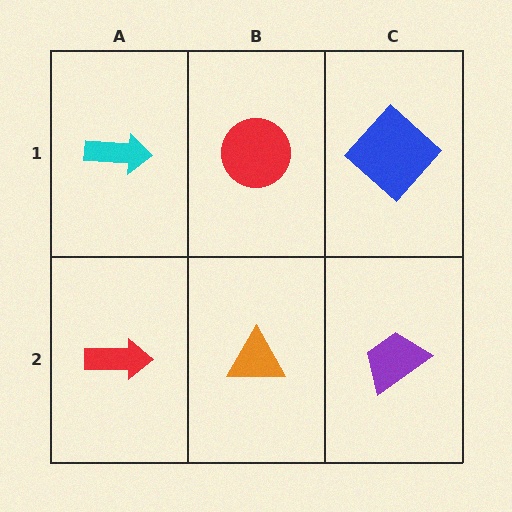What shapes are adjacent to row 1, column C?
A purple trapezoid (row 2, column C), a red circle (row 1, column B).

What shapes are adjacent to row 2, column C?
A blue diamond (row 1, column C), an orange triangle (row 2, column B).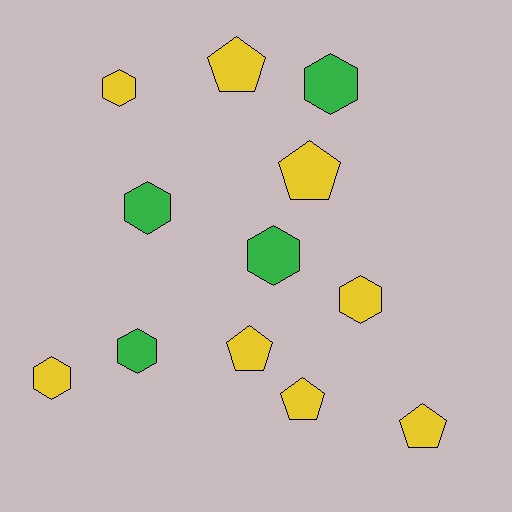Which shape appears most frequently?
Hexagon, with 7 objects.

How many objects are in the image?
There are 12 objects.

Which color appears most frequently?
Yellow, with 8 objects.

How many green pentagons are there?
There are no green pentagons.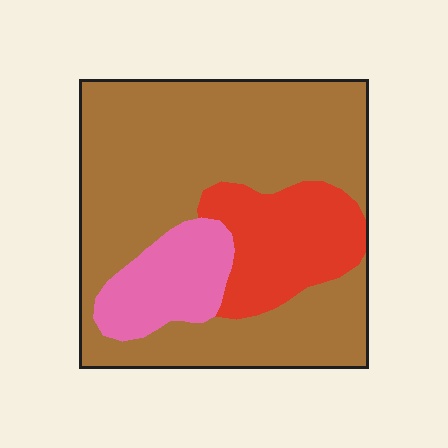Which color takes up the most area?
Brown, at roughly 70%.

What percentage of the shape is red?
Red covers around 20% of the shape.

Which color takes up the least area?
Pink, at roughly 15%.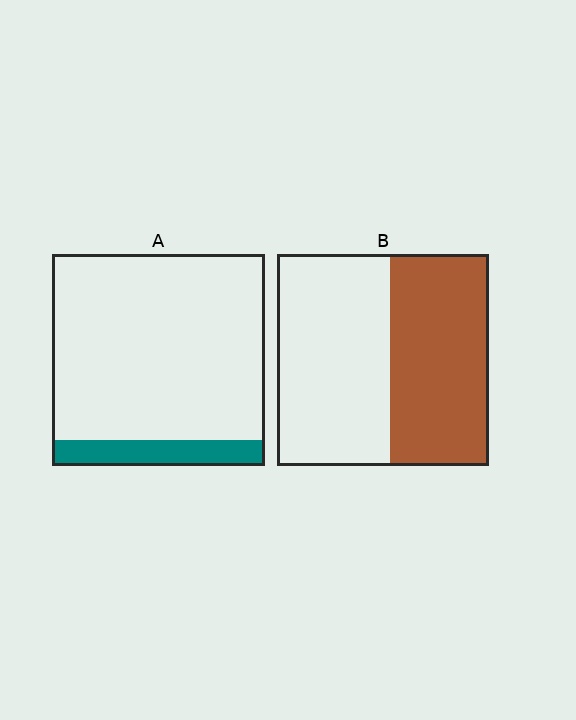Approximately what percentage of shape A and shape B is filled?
A is approximately 10% and B is approximately 45%.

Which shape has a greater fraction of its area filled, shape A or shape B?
Shape B.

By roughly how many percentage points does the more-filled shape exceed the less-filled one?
By roughly 35 percentage points (B over A).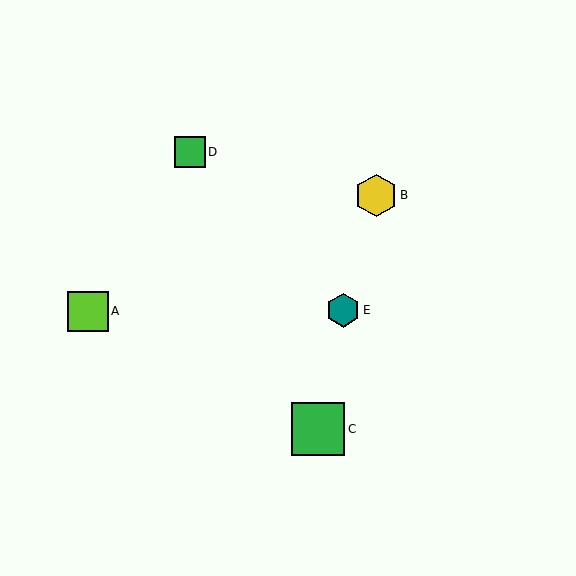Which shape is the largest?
The green square (labeled C) is the largest.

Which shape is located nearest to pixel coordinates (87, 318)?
The lime square (labeled A) at (88, 311) is nearest to that location.